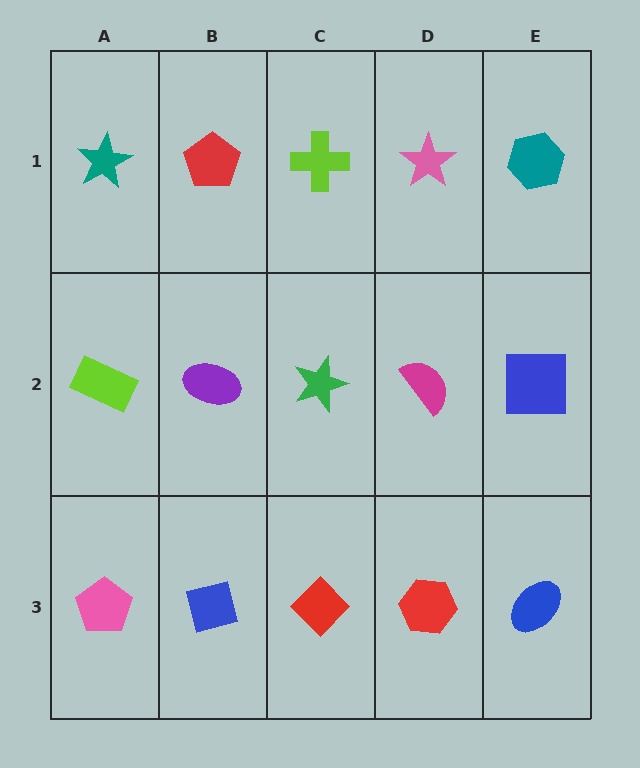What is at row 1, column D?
A pink star.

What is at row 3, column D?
A red hexagon.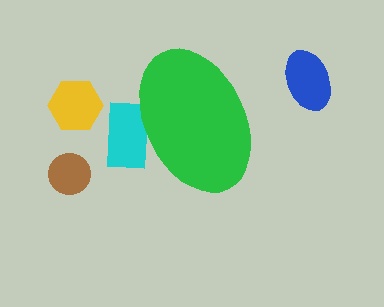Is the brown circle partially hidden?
No, the brown circle is fully visible.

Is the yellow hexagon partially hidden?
No, the yellow hexagon is fully visible.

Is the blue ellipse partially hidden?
No, the blue ellipse is fully visible.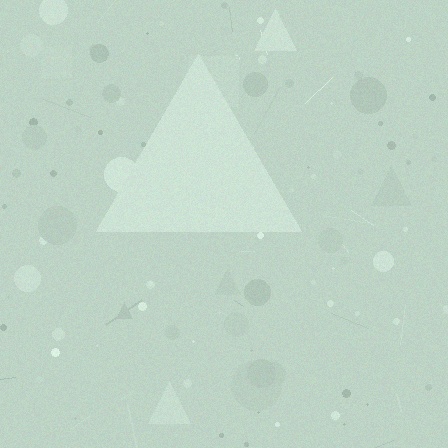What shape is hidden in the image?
A triangle is hidden in the image.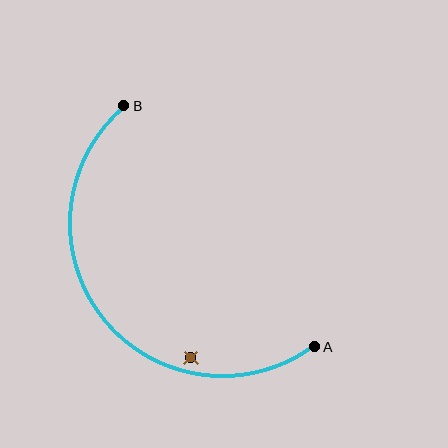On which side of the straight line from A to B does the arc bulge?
The arc bulges below and to the left of the straight line connecting A and B.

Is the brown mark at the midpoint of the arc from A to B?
No — the brown mark does not lie on the arc at all. It sits slightly inside the curve.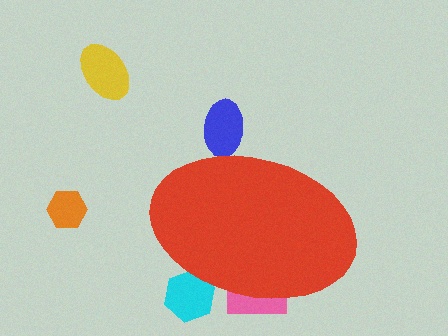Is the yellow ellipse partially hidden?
No, the yellow ellipse is fully visible.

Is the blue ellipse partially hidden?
Yes, the blue ellipse is partially hidden behind the red ellipse.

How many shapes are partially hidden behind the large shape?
3 shapes are partially hidden.